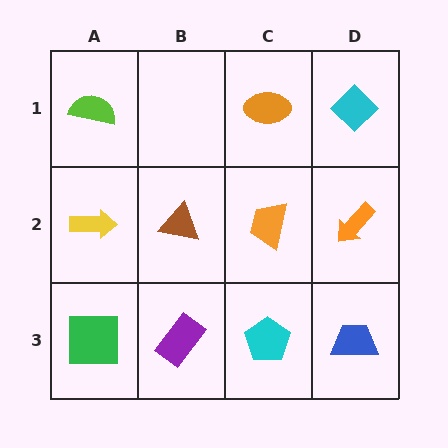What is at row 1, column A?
A lime semicircle.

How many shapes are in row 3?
4 shapes.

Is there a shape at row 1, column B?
No, that cell is empty.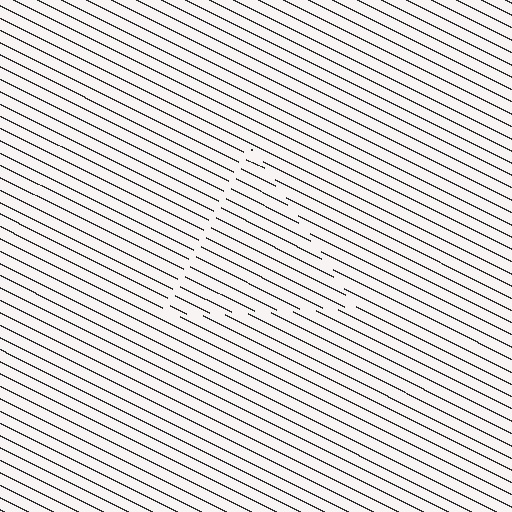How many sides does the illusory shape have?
3 sides — the line-ends trace a triangle.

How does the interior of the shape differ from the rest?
The interior of the shape contains the same grating, shifted by half a period — the contour is defined by the phase discontinuity where line-ends from the inner and outer gratings abut.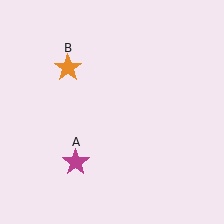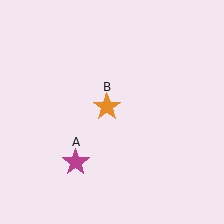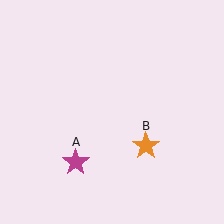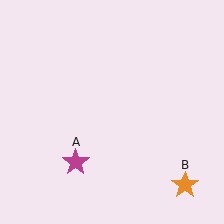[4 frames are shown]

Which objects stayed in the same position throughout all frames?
Magenta star (object A) remained stationary.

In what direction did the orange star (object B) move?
The orange star (object B) moved down and to the right.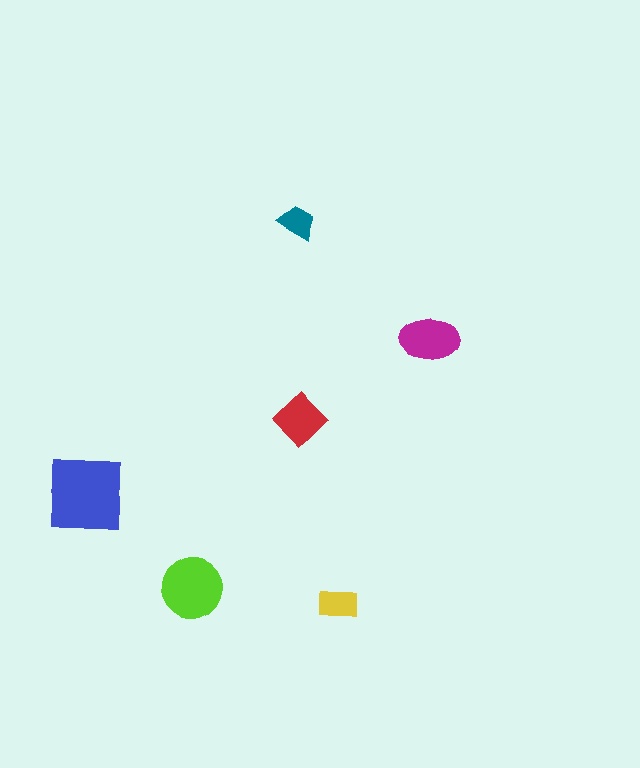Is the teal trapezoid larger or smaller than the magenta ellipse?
Smaller.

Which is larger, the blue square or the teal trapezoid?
The blue square.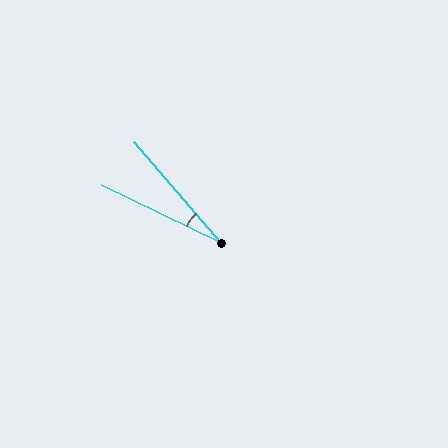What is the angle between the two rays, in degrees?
Approximately 23 degrees.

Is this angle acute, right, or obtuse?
It is acute.